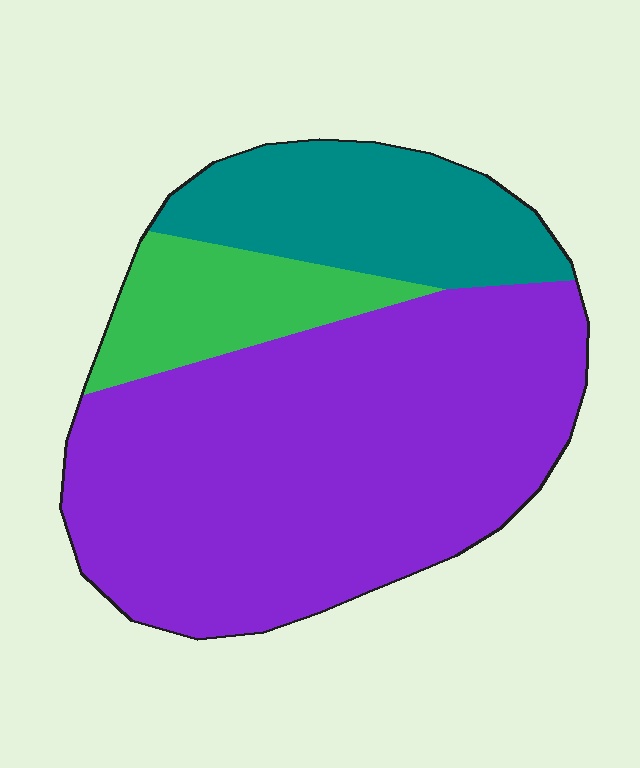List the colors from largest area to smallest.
From largest to smallest: purple, teal, green.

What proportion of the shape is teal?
Teal takes up about one fifth (1/5) of the shape.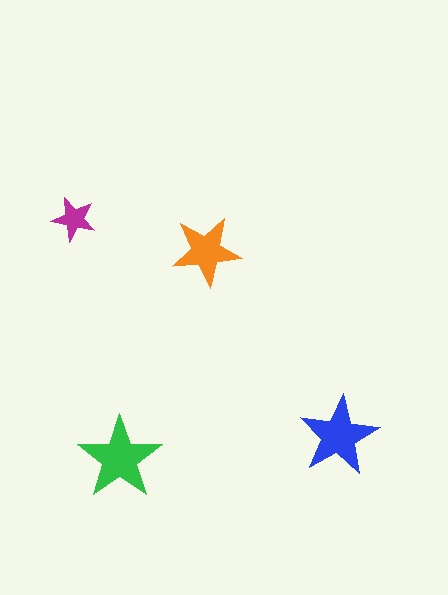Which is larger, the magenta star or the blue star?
The blue one.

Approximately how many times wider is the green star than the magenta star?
About 2 times wider.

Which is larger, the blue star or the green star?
The green one.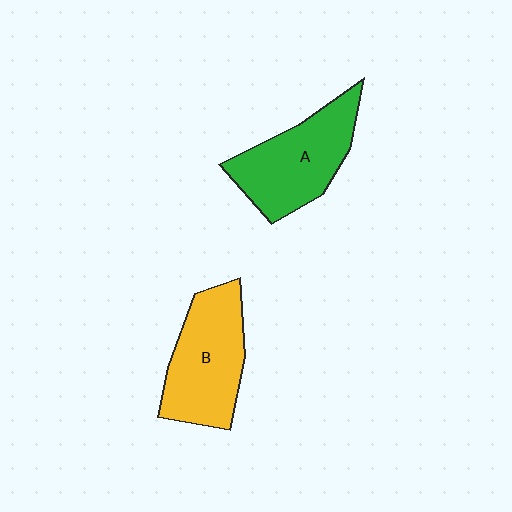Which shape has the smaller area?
Shape A (green).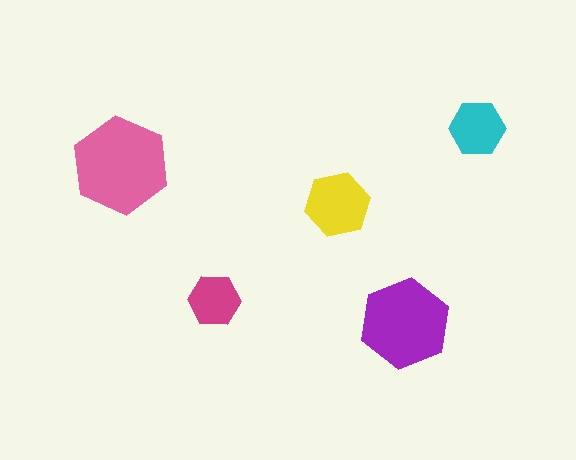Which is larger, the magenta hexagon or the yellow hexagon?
The yellow one.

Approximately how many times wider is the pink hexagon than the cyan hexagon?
About 1.5 times wider.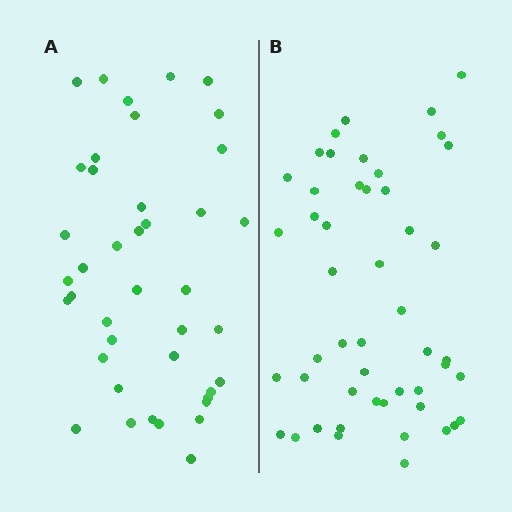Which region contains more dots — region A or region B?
Region B (the right region) has more dots.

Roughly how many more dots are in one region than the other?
Region B has roughly 8 or so more dots than region A.